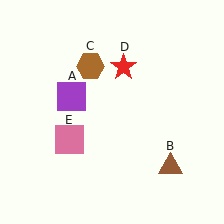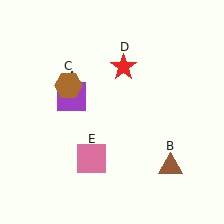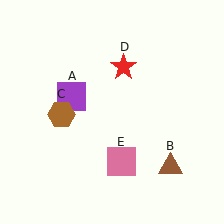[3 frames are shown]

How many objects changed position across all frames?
2 objects changed position: brown hexagon (object C), pink square (object E).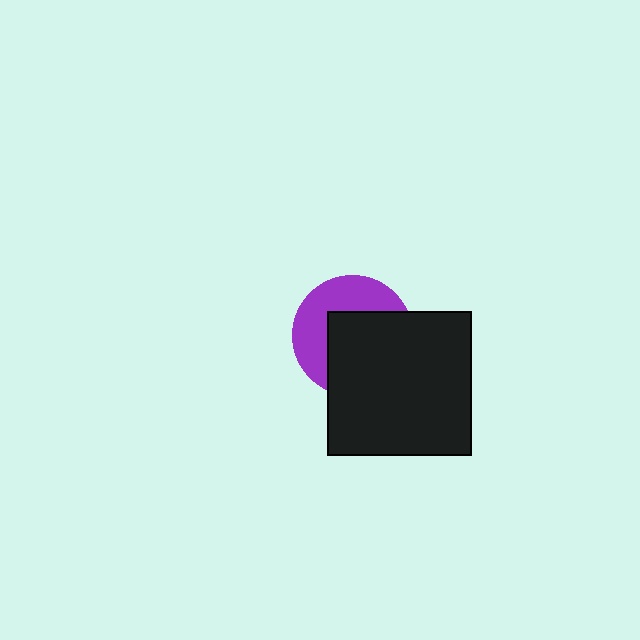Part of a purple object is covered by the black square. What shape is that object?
It is a circle.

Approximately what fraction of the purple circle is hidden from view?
Roughly 55% of the purple circle is hidden behind the black square.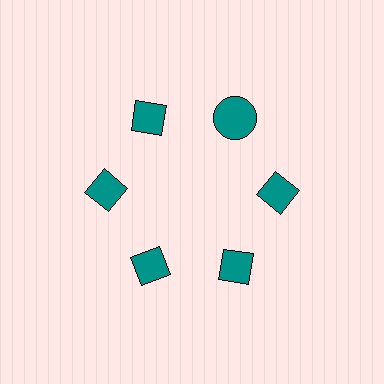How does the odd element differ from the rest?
It has a different shape: circle instead of diamond.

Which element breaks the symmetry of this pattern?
The teal circle at roughly the 1 o'clock position breaks the symmetry. All other shapes are teal diamonds.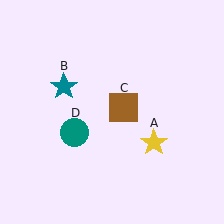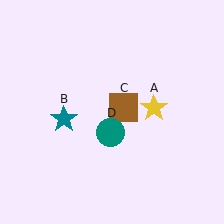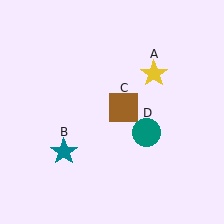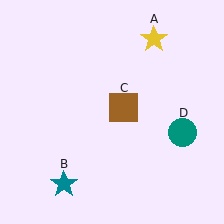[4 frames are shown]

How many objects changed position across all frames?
3 objects changed position: yellow star (object A), teal star (object B), teal circle (object D).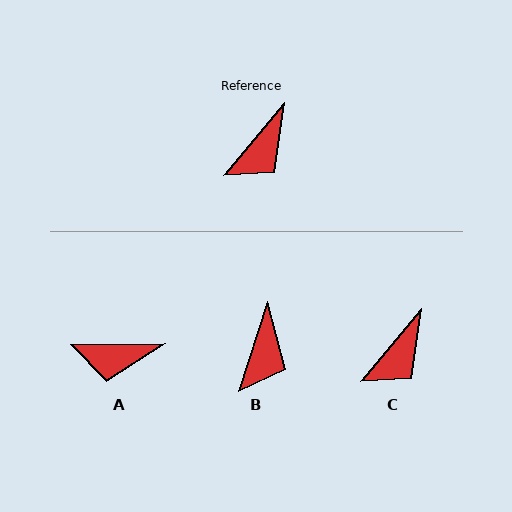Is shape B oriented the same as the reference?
No, it is off by about 22 degrees.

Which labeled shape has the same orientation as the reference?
C.